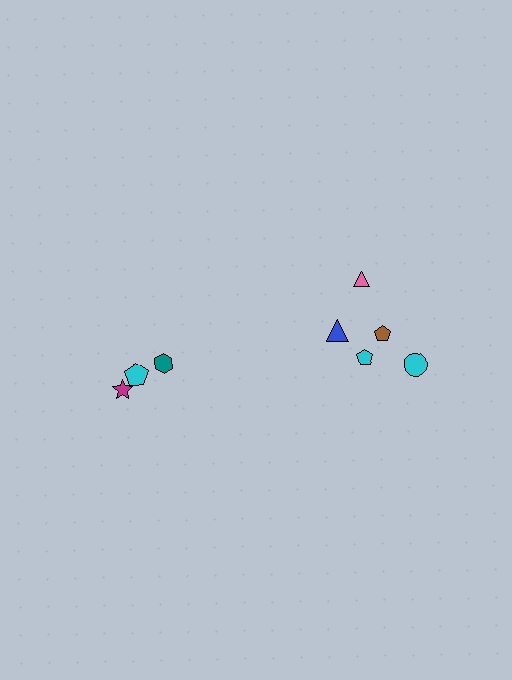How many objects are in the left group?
There are 3 objects.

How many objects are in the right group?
There are 5 objects.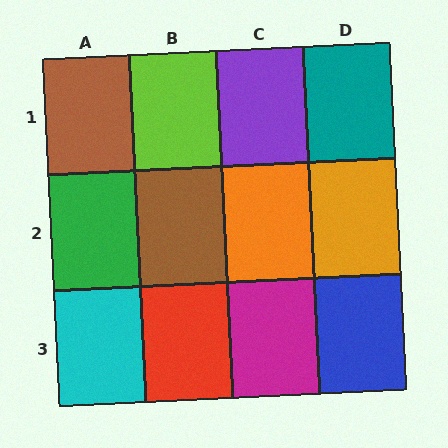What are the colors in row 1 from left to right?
Brown, lime, purple, teal.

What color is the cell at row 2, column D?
Orange.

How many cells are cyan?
1 cell is cyan.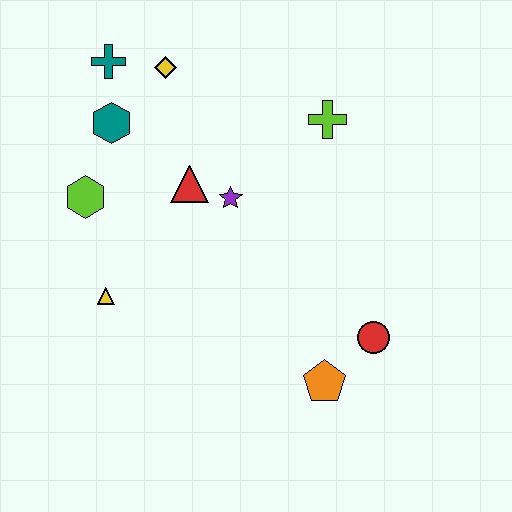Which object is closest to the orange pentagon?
The red circle is closest to the orange pentagon.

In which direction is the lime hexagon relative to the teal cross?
The lime hexagon is below the teal cross.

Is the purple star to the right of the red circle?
No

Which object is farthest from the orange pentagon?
The teal cross is farthest from the orange pentagon.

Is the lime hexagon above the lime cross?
No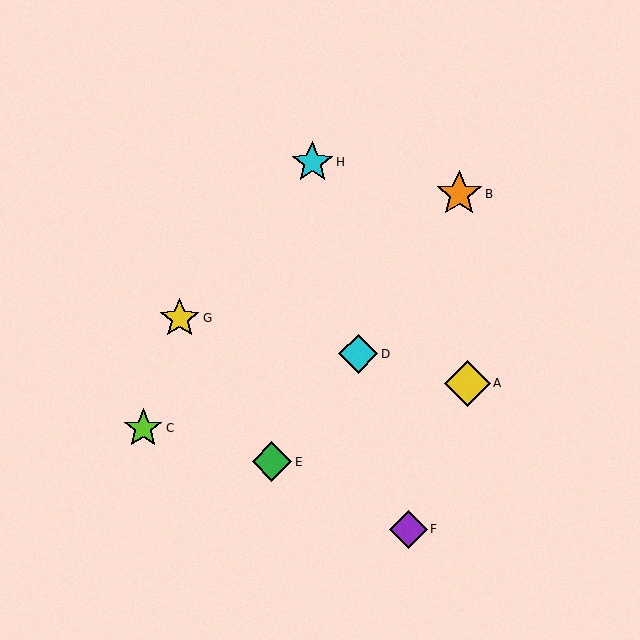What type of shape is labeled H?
Shape H is a cyan star.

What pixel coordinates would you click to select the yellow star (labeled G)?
Click at (180, 318) to select the yellow star G.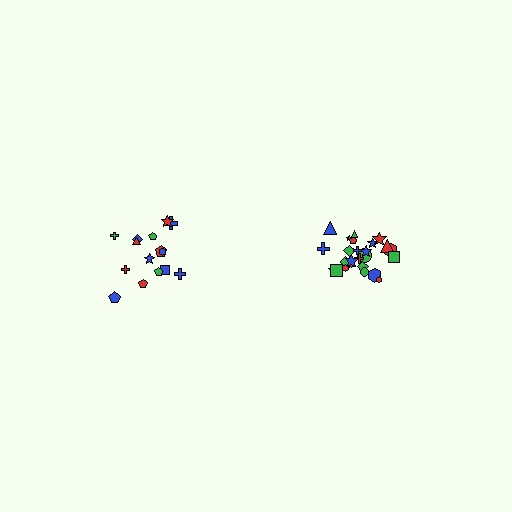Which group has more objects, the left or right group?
The right group.